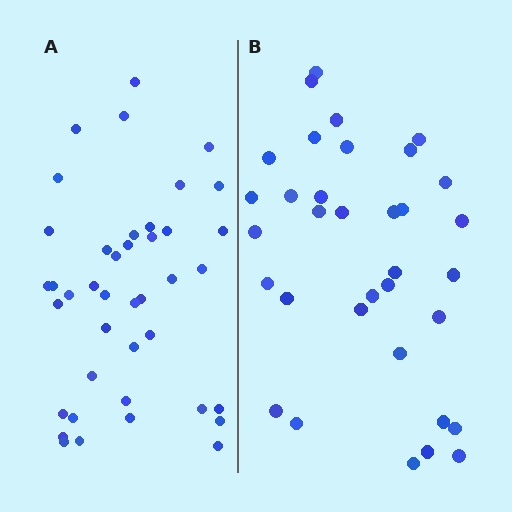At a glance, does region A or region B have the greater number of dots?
Region A (the left region) has more dots.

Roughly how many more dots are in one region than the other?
Region A has roughly 8 or so more dots than region B.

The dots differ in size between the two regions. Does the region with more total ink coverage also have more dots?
No. Region B has more total ink coverage because its dots are larger, but region A actually contains more individual dots. Total area can be misleading — the number of items is what matters here.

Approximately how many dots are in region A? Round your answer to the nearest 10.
About 40 dots. (The exact count is 41, which rounds to 40.)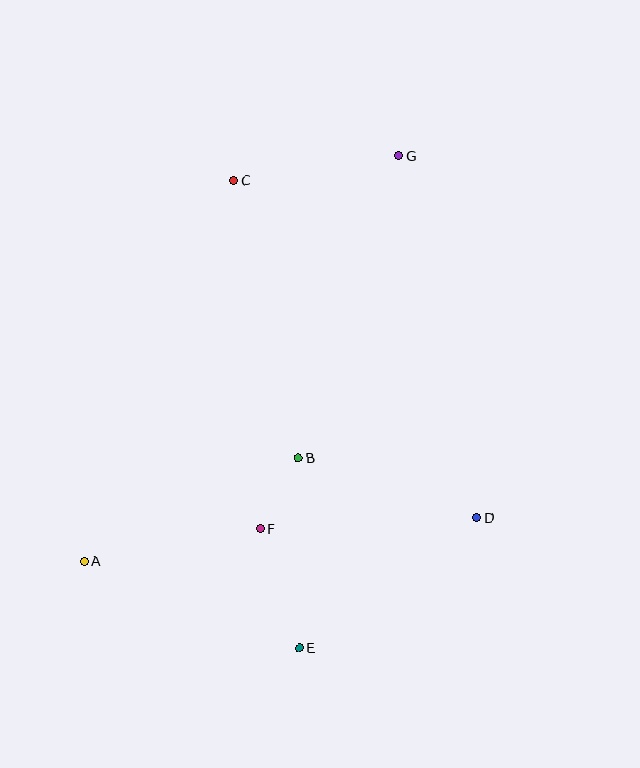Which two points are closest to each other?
Points B and F are closest to each other.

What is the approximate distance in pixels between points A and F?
The distance between A and F is approximately 179 pixels.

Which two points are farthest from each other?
Points A and G are farthest from each other.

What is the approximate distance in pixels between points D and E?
The distance between D and E is approximately 220 pixels.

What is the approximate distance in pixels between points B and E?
The distance between B and E is approximately 190 pixels.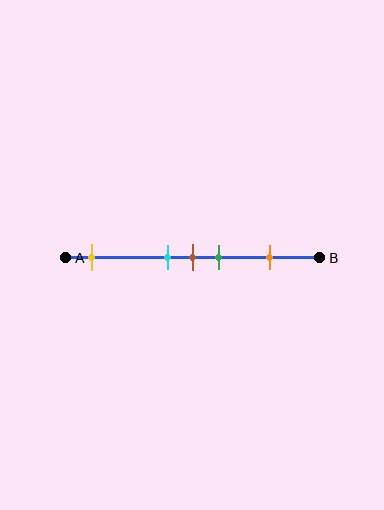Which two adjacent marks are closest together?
The cyan and brown marks are the closest adjacent pair.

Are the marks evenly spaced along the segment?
No, the marks are not evenly spaced.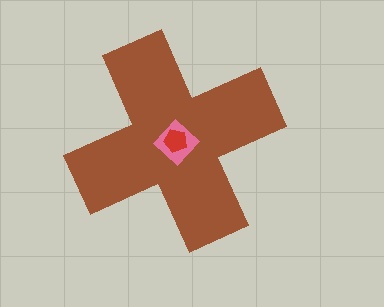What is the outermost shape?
The brown cross.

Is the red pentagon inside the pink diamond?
Yes.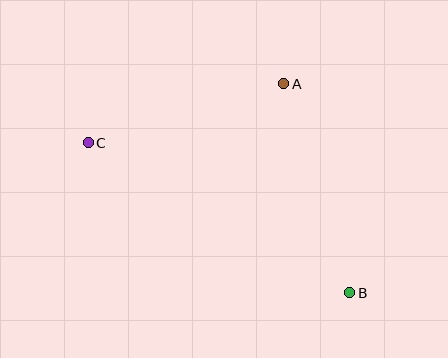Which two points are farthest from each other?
Points B and C are farthest from each other.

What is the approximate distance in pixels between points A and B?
The distance between A and B is approximately 219 pixels.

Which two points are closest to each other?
Points A and C are closest to each other.